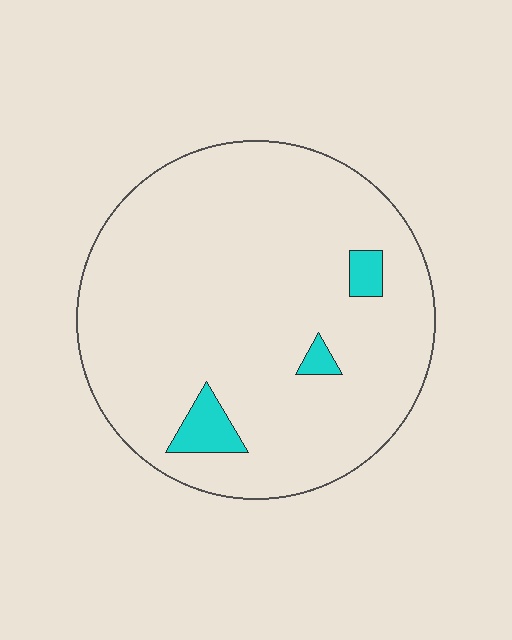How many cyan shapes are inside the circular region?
3.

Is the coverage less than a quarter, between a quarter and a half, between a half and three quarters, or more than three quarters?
Less than a quarter.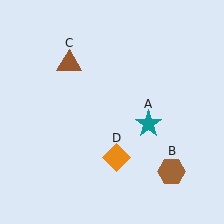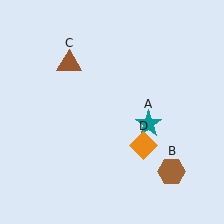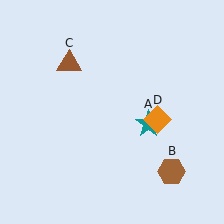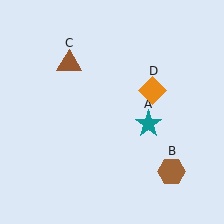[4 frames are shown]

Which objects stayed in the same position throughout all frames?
Teal star (object A) and brown hexagon (object B) and brown triangle (object C) remained stationary.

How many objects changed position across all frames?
1 object changed position: orange diamond (object D).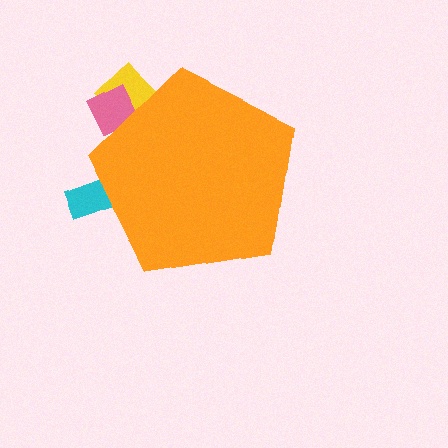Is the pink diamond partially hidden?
Yes, the pink diamond is partially hidden behind the orange pentagon.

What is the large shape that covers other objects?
An orange pentagon.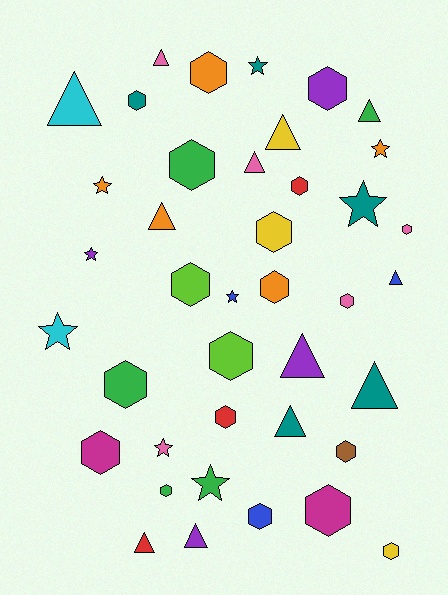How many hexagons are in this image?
There are 19 hexagons.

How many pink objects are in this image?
There are 5 pink objects.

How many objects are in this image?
There are 40 objects.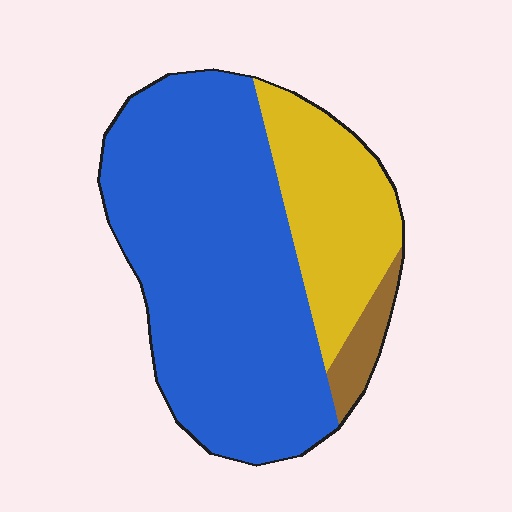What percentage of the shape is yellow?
Yellow covers about 25% of the shape.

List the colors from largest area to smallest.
From largest to smallest: blue, yellow, brown.